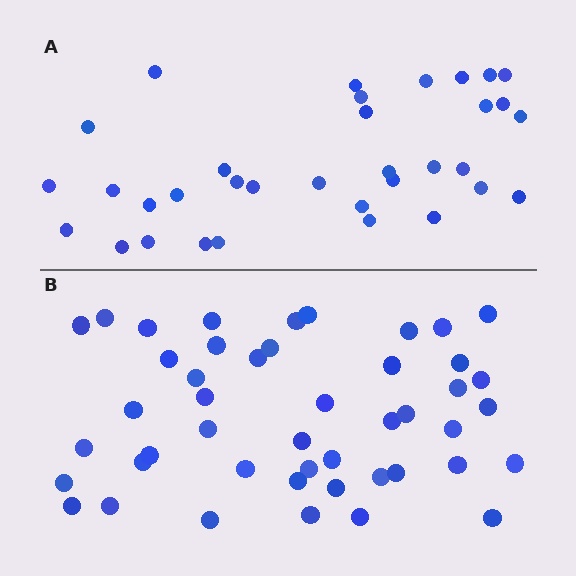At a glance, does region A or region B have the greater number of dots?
Region B (the bottom region) has more dots.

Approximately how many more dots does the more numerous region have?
Region B has roughly 12 or so more dots than region A.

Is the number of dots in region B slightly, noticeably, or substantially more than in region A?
Region B has noticeably more, but not dramatically so. The ratio is roughly 1.4 to 1.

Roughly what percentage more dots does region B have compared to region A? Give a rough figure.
About 35% more.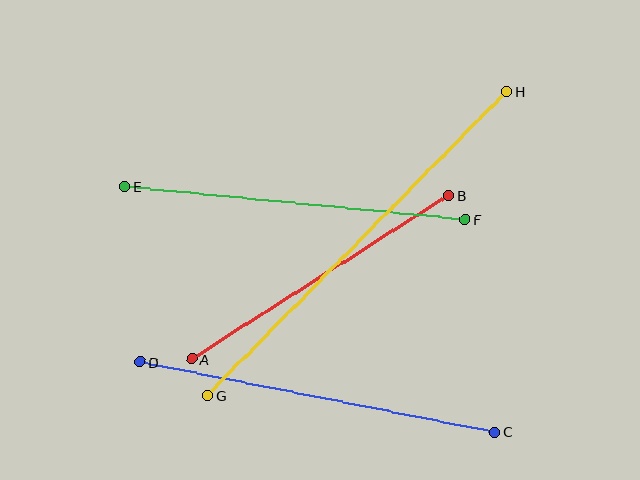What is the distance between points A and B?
The distance is approximately 305 pixels.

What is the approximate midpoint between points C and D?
The midpoint is at approximately (317, 397) pixels.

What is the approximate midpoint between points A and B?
The midpoint is at approximately (320, 277) pixels.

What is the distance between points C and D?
The distance is approximately 362 pixels.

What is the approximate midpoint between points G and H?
The midpoint is at approximately (357, 243) pixels.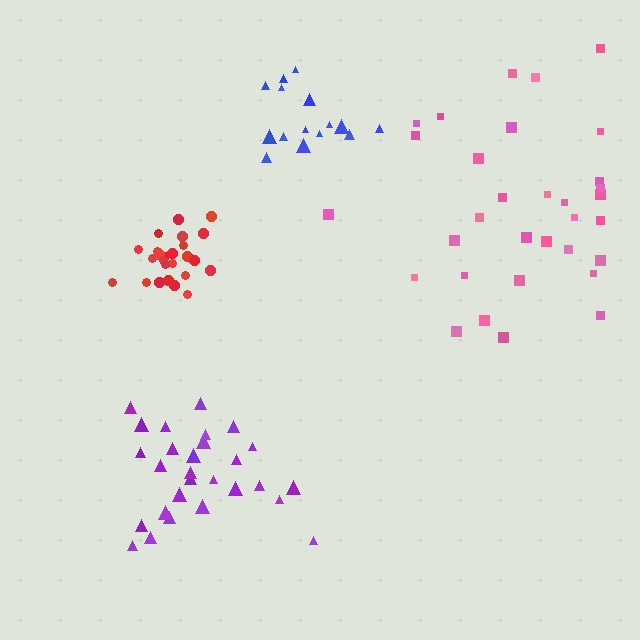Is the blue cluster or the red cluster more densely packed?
Red.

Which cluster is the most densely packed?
Red.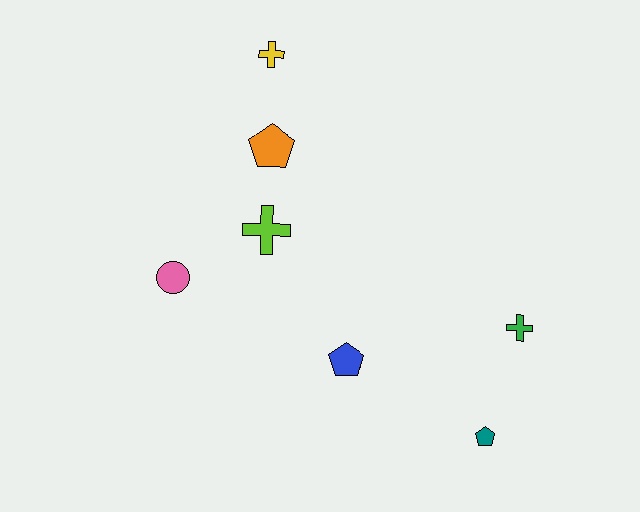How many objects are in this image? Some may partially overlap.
There are 7 objects.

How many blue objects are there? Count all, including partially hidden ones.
There is 1 blue object.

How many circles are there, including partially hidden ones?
There is 1 circle.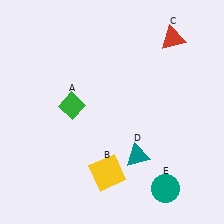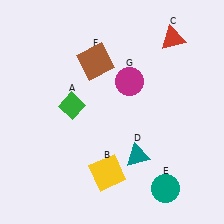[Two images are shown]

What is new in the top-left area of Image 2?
A brown square (F) was added in the top-left area of Image 2.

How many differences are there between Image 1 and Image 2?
There are 2 differences between the two images.